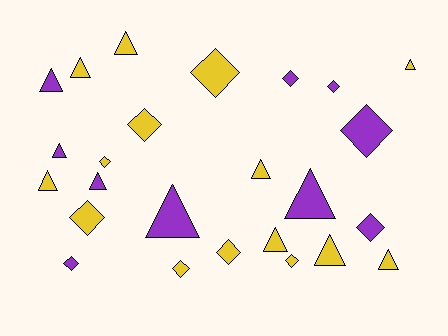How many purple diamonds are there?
There are 5 purple diamonds.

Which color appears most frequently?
Yellow, with 15 objects.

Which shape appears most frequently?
Triangle, with 13 objects.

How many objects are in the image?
There are 25 objects.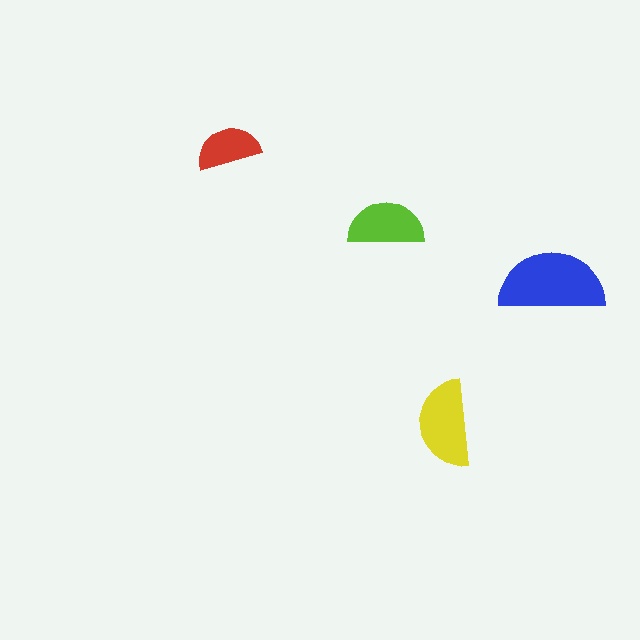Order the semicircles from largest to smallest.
the blue one, the yellow one, the lime one, the red one.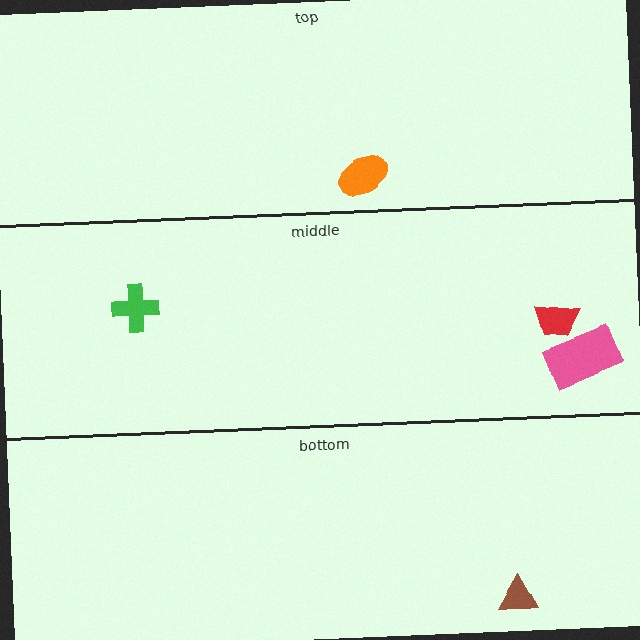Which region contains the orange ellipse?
The top region.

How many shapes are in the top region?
1.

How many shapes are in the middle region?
3.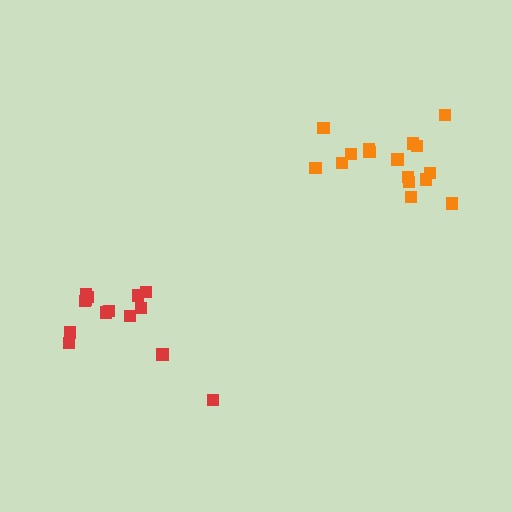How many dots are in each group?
Group 1: 16 dots, Group 2: 14 dots (30 total).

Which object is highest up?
The orange cluster is topmost.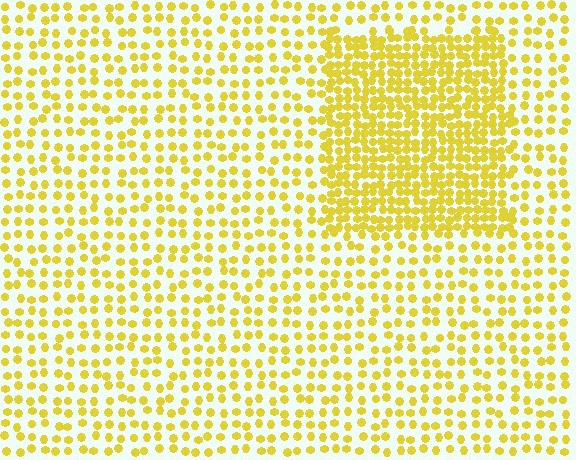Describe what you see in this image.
The image contains small yellow elements arranged at two different densities. A rectangle-shaped region is visible where the elements are more densely packed than the surrounding area.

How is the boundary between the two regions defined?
The boundary is defined by a change in element density (approximately 2.2x ratio). All elements are the same color, size, and shape.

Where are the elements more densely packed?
The elements are more densely packed inside the rectangle boundary.